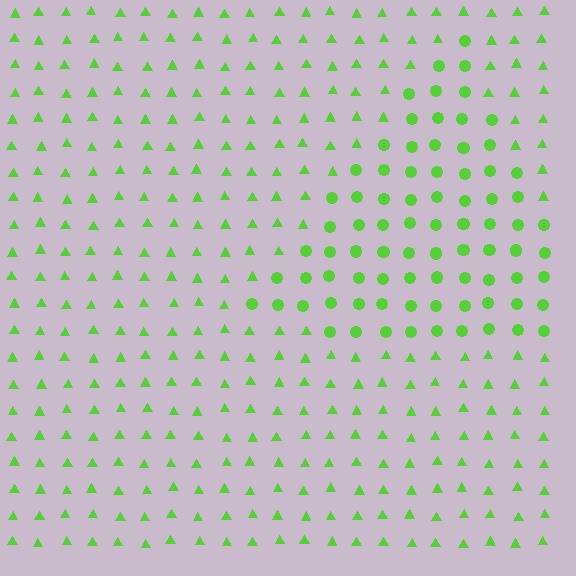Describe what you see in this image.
The image is filled with small lime elements arranged in a uniform grid. A triangle-shaped region contains circles, while the surrounding area contains triangles. The boundary is defined purely by the change in element shape.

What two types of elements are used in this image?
The image uses circles inside the triangle region and triangles outside it.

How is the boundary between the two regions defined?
The boundary is defined by a change in element shape: circles inside vs. triangles outside. All elements share the same color and spacing.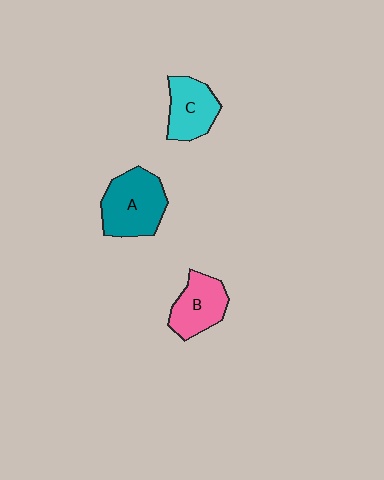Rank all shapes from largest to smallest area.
From largest to smallest: A (teal), B (pink), C (cyan).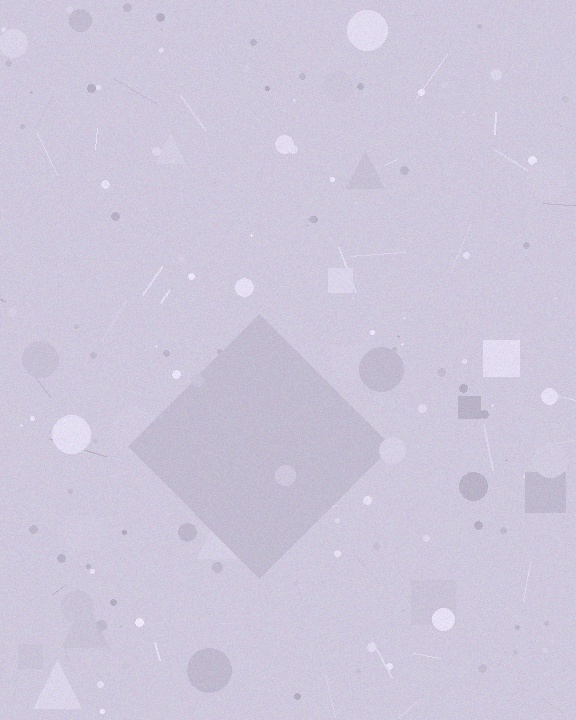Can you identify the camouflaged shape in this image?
The camouflaged shape is a diamond.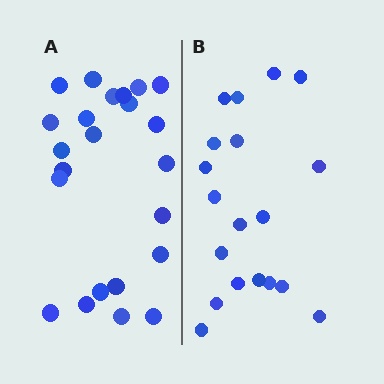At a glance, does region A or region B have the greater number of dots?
Region A (the left region) has more dots.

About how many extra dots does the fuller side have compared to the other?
Region A has about 4 more dots than region B.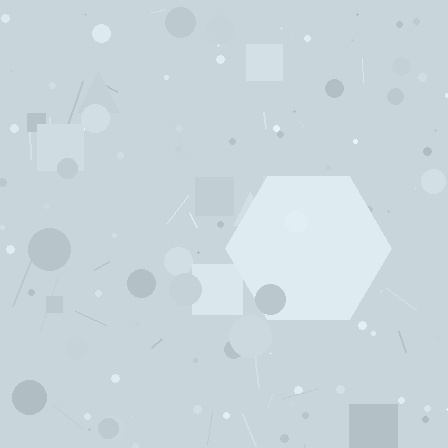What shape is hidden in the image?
A hexagon is hidden in the image.